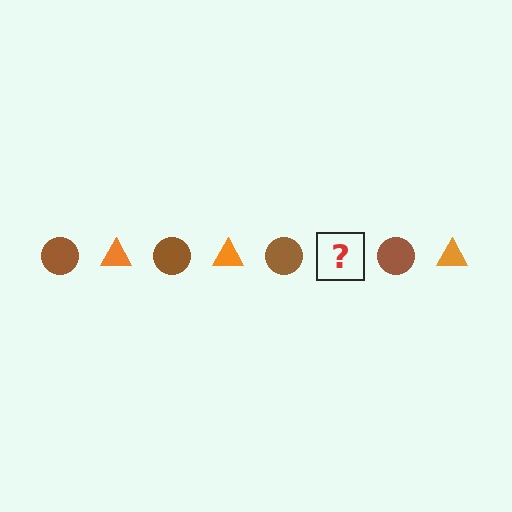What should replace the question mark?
The question mark should be replaced with an orange triangle.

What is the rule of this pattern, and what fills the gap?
The rule is that the pattern alternates between brown circle and orange triangle. The gap should be filled with an orange triangle.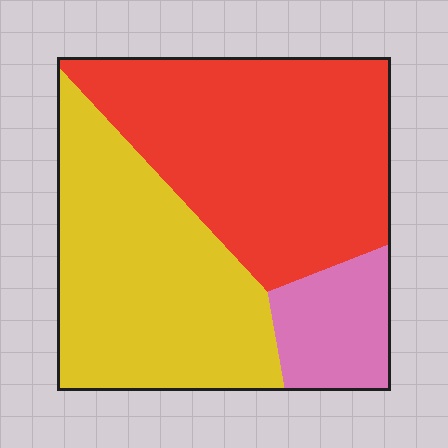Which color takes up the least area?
Pink, at roughly 15%.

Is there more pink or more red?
Red.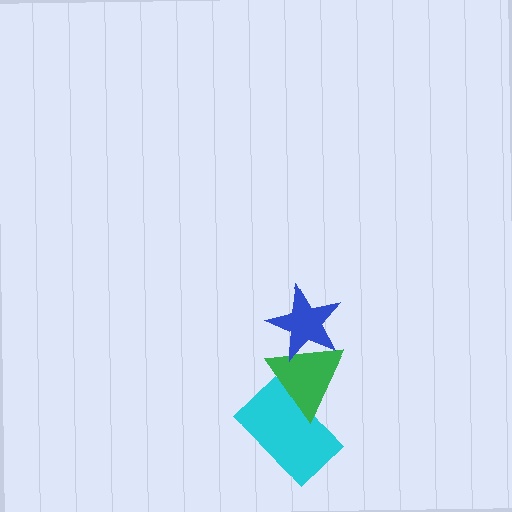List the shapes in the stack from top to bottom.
From top to bottom: the blue star, the green triangle, the cyan rectangle.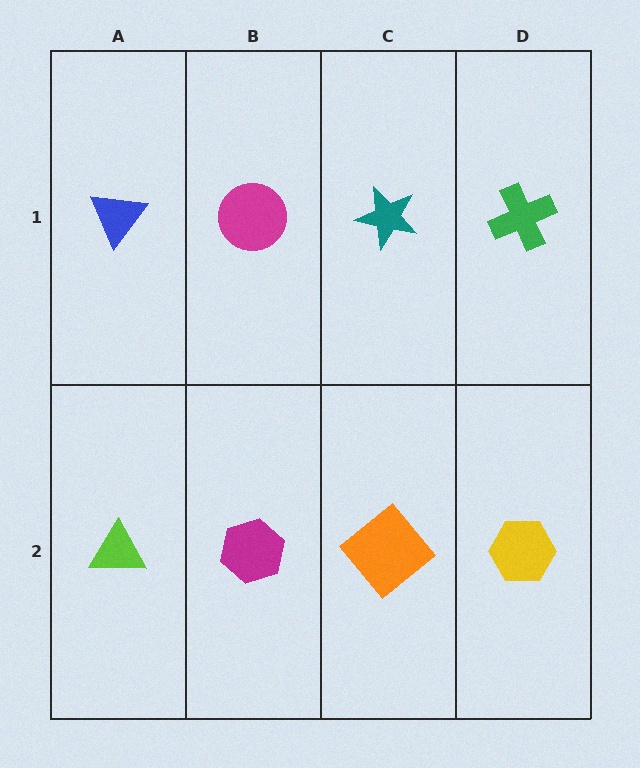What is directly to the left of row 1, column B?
A blue triangle.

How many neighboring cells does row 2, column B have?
3.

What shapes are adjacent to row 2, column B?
A magenta circle (row 1, column B), a lime triangle (row 2, column A), an orange diamond (row 2, column C).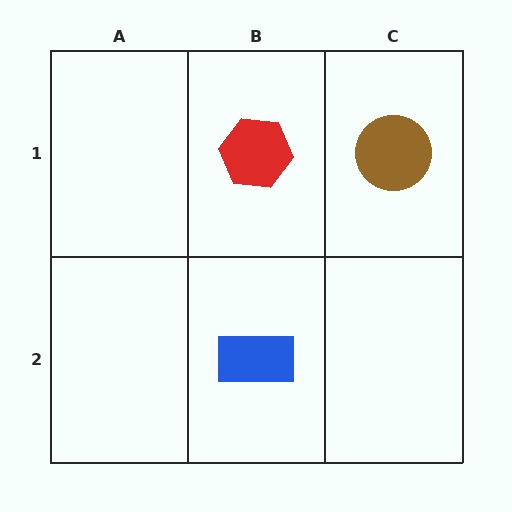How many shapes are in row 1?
2 shapes.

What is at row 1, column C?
A brown circle.